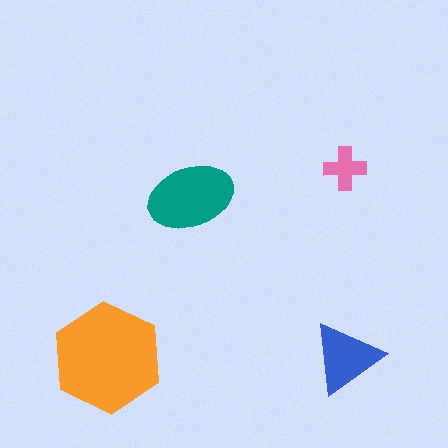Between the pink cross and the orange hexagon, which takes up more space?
The orange hexagon.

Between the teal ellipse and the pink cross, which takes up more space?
The teal ellipse.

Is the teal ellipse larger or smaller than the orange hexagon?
Smaller.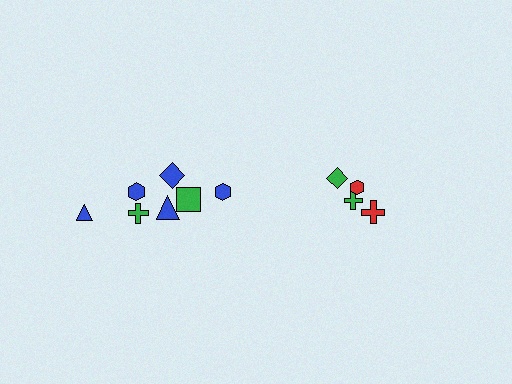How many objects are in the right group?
There are 4 objects.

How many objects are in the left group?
There are 7 objects.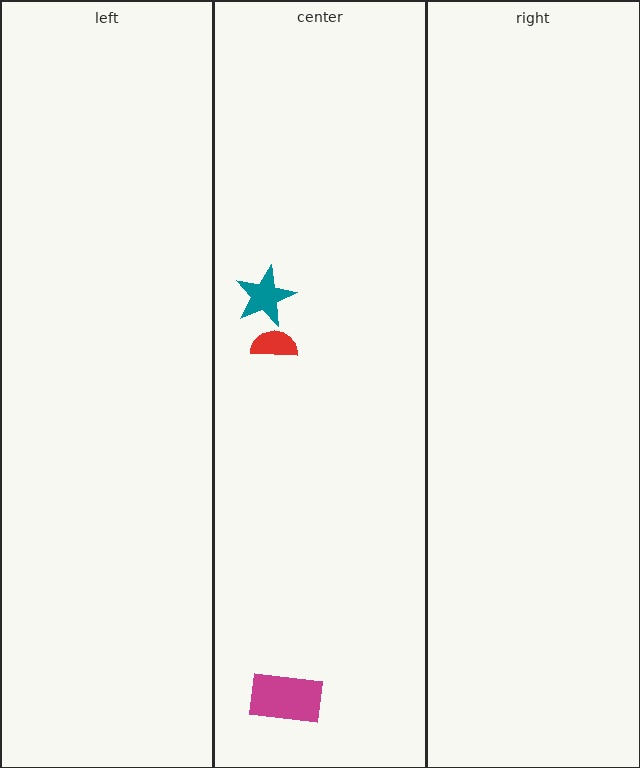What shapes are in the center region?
The magenta rectangle, the red semicircle, the teal star.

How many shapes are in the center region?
3.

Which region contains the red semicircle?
The center region.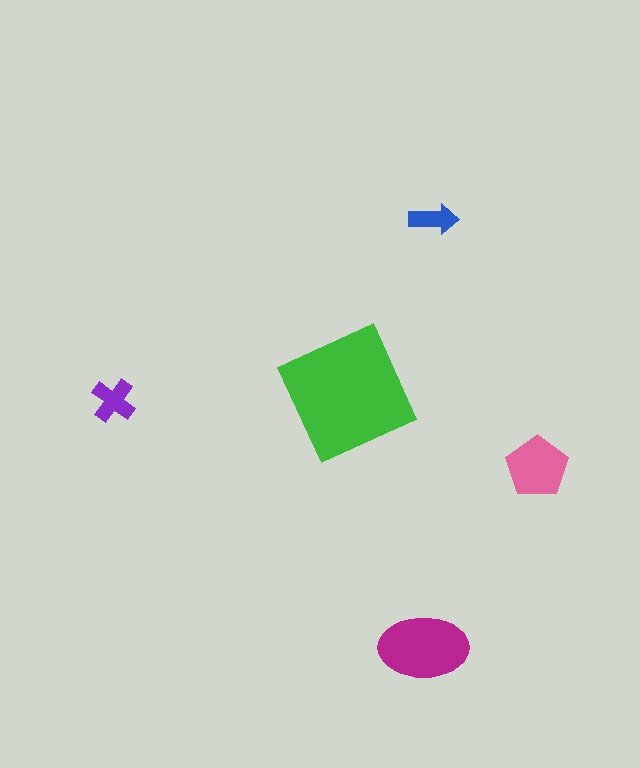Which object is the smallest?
The blue arrow.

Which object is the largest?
The green square.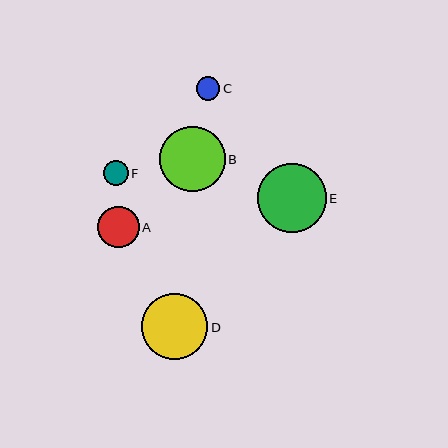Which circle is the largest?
Circle E is the largest with a size of approximately 69 pixels.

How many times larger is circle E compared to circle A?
Circle E is approximately 1.7 times the size of circle A.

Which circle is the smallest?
Circle C is the smallest with a size of approximately 24 pixels.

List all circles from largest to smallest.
From largest to smallest: E, D, B, A, F, C.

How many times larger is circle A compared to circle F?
Circle A is approximately 1.7 times the size of circle F.